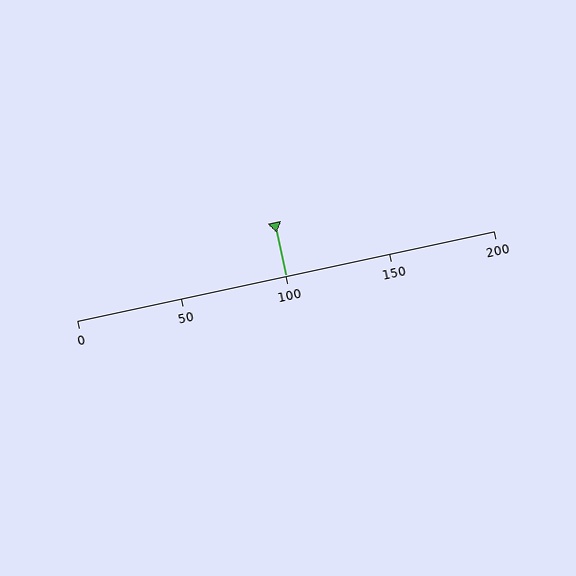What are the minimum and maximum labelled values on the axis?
The axis runs from 0 to 200.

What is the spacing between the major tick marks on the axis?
The major ticks are spaced 50 apart.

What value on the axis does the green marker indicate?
The marker indicates approximately 100.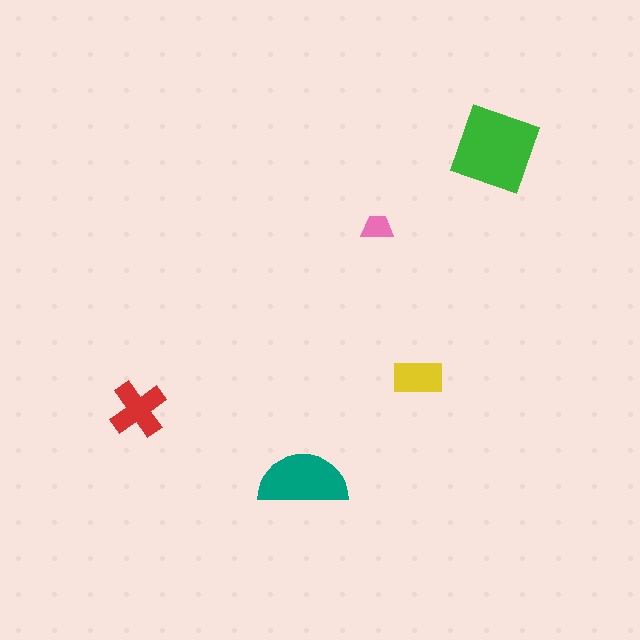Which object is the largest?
The green diamond.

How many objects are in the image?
There are 5 objects in the image.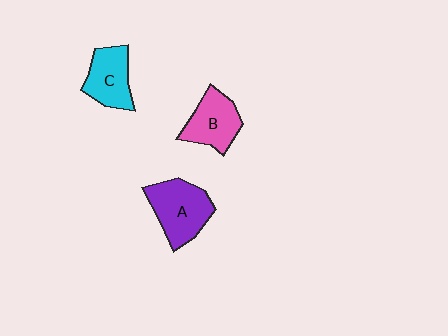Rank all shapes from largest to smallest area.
From largest to smallest: A (purple), B (pink), C (cyan).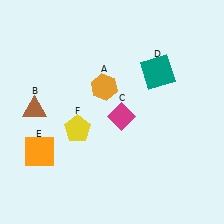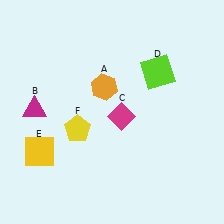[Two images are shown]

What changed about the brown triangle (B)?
In Image 1, B is brown. In Image 2, it changed to magenta.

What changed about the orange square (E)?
In Image 1, E is orange. In Image 2, it changed to yellow.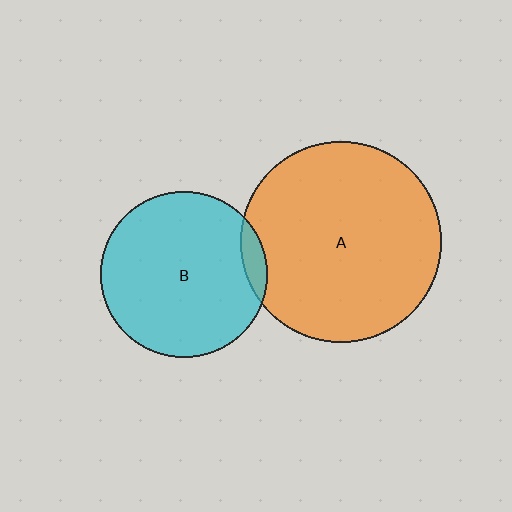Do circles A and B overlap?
Yes.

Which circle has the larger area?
Circle A (orange).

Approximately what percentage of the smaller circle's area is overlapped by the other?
Approximately 5%.